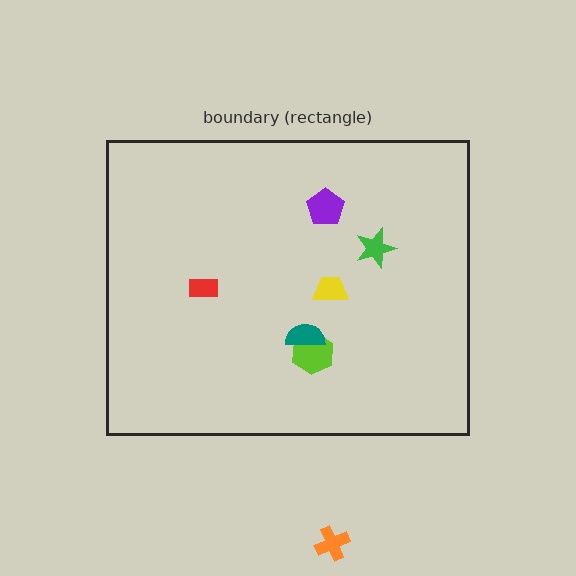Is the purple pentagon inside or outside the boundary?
Inside.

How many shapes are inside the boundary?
6 inside, 1 outside.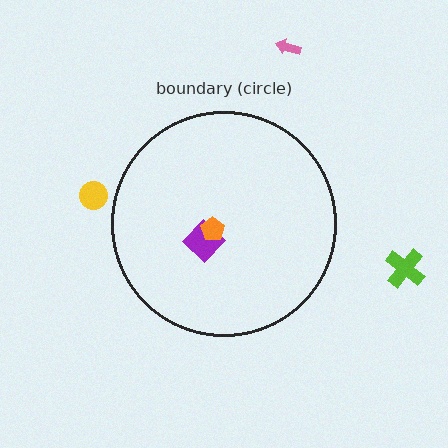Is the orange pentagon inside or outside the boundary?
Inside.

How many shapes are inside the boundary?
2 inside, 3 outside.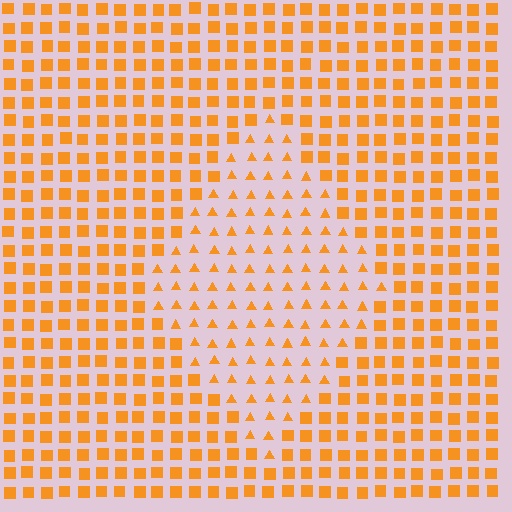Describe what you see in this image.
The image is filled with small orange elements arranged in a uniform grid. A diamond-shaped region contains triangles, while the surrounding area contains squares. The boundary is defined purely by the change in element shape.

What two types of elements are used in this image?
The image uses triangles inside the diamond region and squares outside it.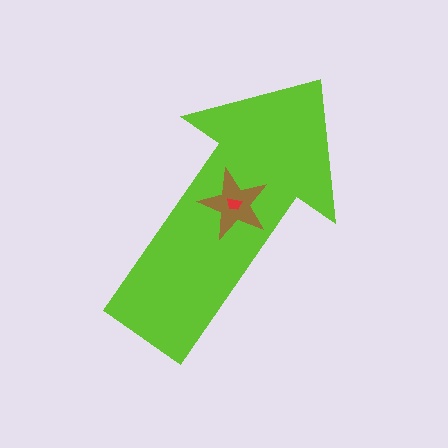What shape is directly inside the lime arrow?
The brown star.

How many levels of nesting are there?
3.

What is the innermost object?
The red trapezoid.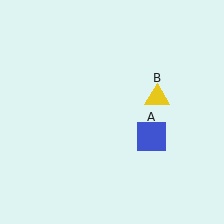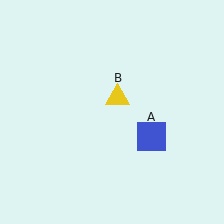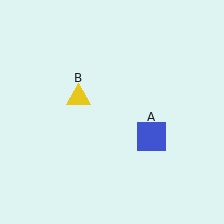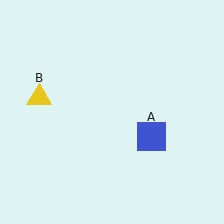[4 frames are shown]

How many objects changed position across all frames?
1 object changed position: yellow triangle (object B).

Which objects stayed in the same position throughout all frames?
Blue square (object A) remained stationary.